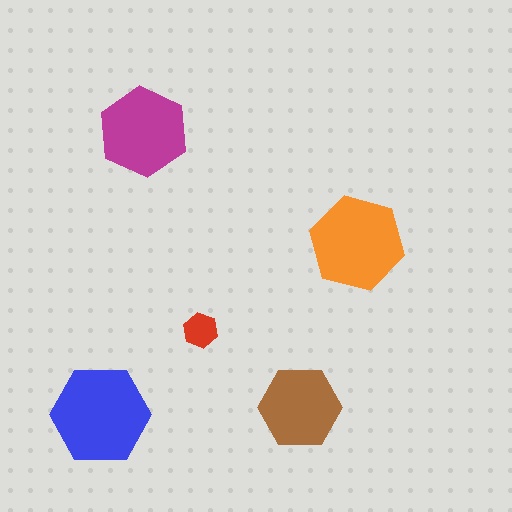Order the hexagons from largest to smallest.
the blue one, the orange one, the magenta one, the brown one, the red one.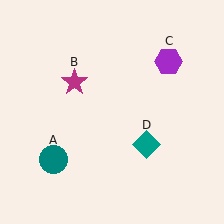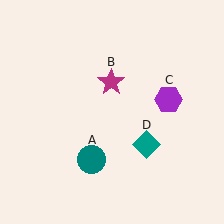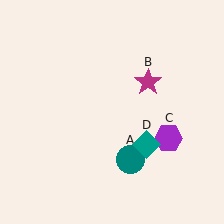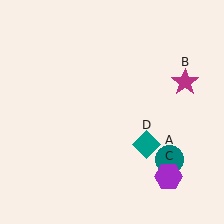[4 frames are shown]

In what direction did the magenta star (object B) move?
The magenta star (object B) moved right.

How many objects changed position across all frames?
3 objects changed position: teal circle (object A), magenta star (object B), purple hexagon (object C).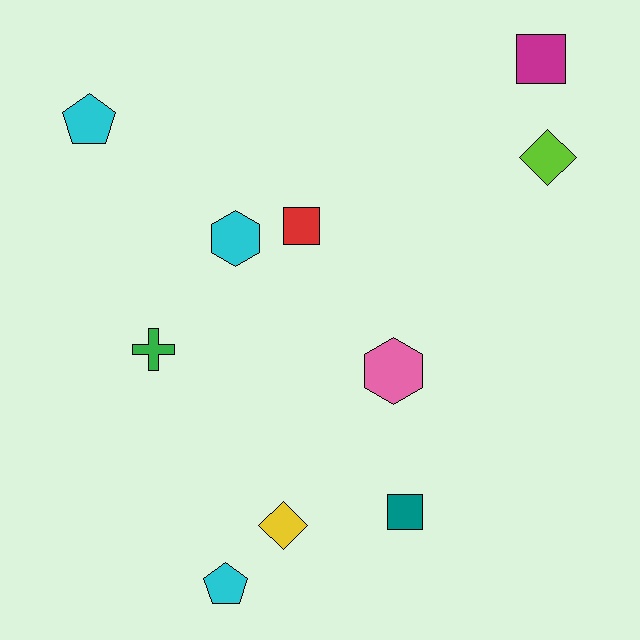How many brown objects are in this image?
There are no brown objects.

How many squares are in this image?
There are 3 squares.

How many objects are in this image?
There are 10 objects.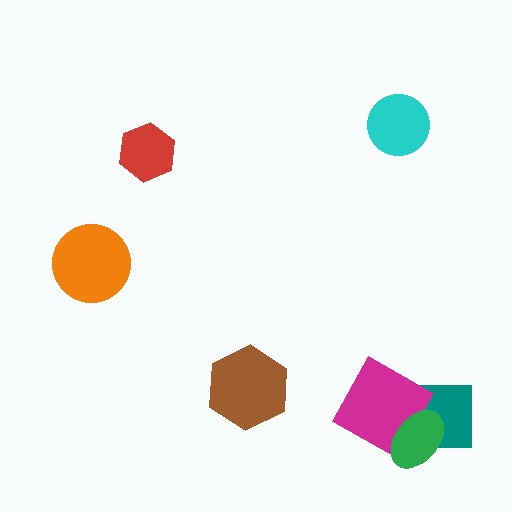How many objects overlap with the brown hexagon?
0 objects overlap with the brown hexagon.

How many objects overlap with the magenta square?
2 objects overlap with the magenta square.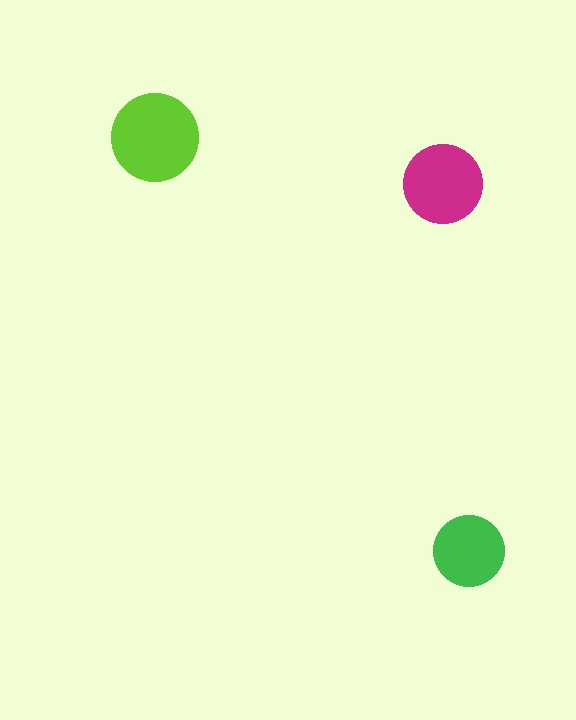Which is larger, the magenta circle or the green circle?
The magenta one.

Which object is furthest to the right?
The green circle is rightmost.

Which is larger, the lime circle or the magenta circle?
The lime one.